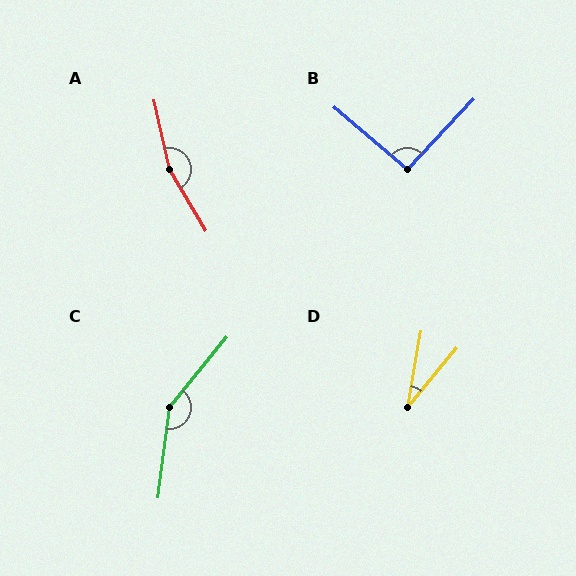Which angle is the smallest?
D, at approximately 30 degrees.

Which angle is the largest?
A, at approximately 162 degrees.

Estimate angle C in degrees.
Approximately 148 degrees.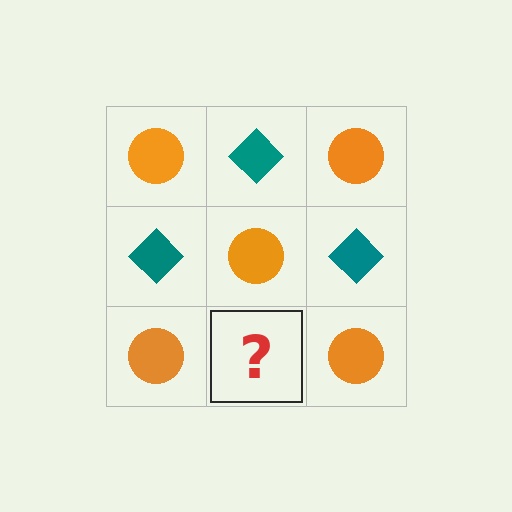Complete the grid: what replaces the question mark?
The question mark should be replaced with a teal diamond.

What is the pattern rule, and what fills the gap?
The rule is that it alternates orange circle and teal diamond in a checkerboard pattern. The gap should be filled with a teal diamond.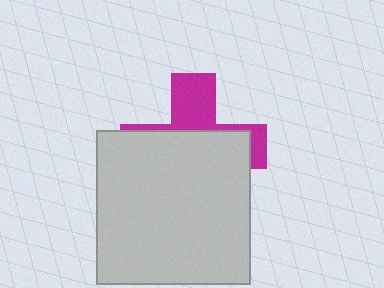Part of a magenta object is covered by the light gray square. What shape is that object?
It is a cross.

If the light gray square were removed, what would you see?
You would see the complete magenta cross.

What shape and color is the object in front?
The object in front is a light gray square.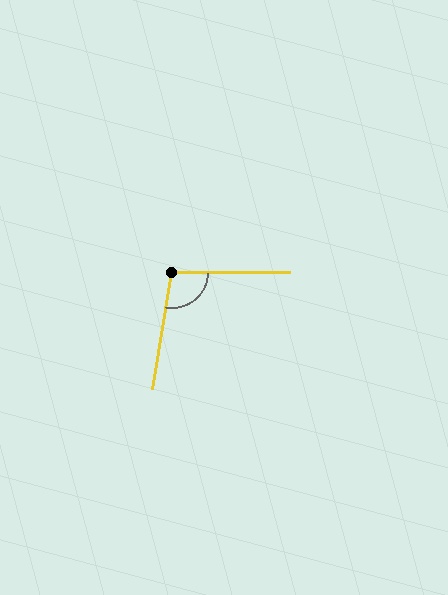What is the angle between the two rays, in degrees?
Approximately 99 degrees.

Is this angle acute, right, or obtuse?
It is obtuse.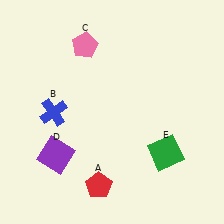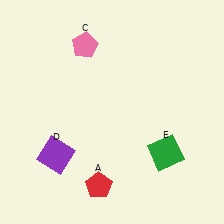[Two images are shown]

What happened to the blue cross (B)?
The blue cross (B) was removed in Image 2. It was in the bottom-left area of Image 1.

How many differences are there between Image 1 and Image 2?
There is 1 difference between the two images.